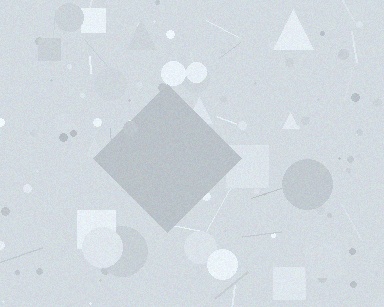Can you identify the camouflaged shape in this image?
The camouflaged shape is a diamond.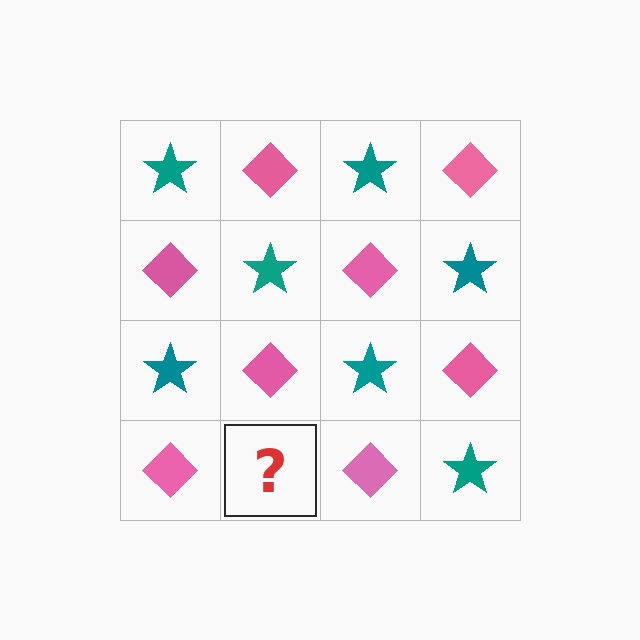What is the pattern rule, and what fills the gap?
The rule is that it alternates teal star and pink diamond in a checkerboard pattern. The gap should be filled with a teal star.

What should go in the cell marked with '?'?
The missing cell should contain a teal star.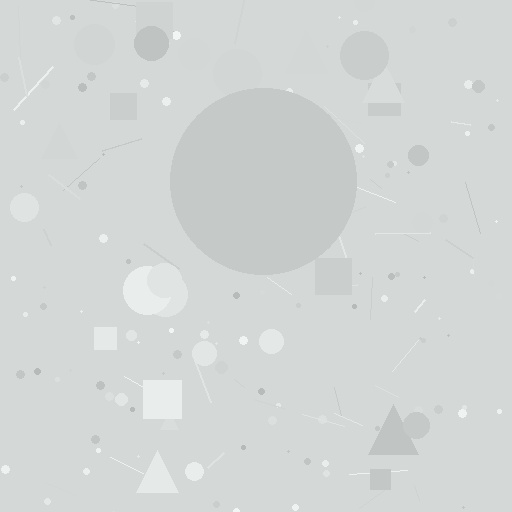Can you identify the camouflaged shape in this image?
The camouflaged shape is a circle.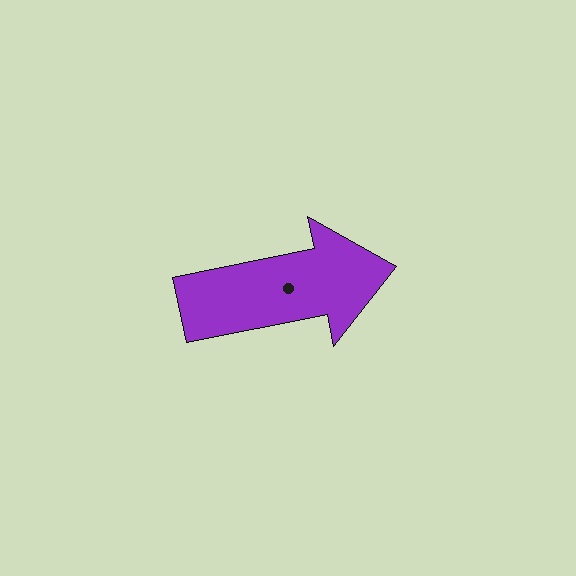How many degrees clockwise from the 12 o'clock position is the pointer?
Approximately 79 degrees.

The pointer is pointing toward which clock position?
Roughly 3 o'clock.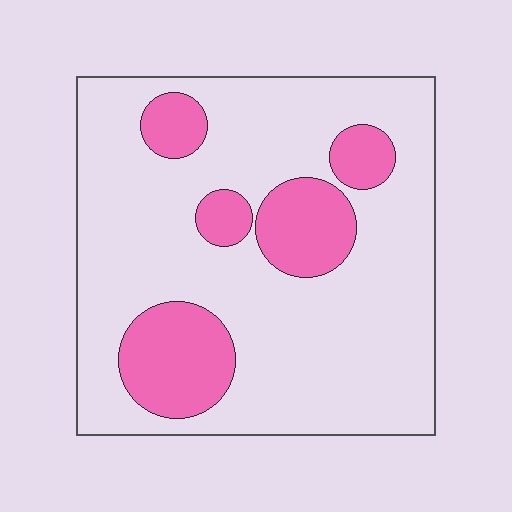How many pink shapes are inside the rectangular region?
5.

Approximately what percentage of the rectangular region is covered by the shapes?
Approximately 20%.